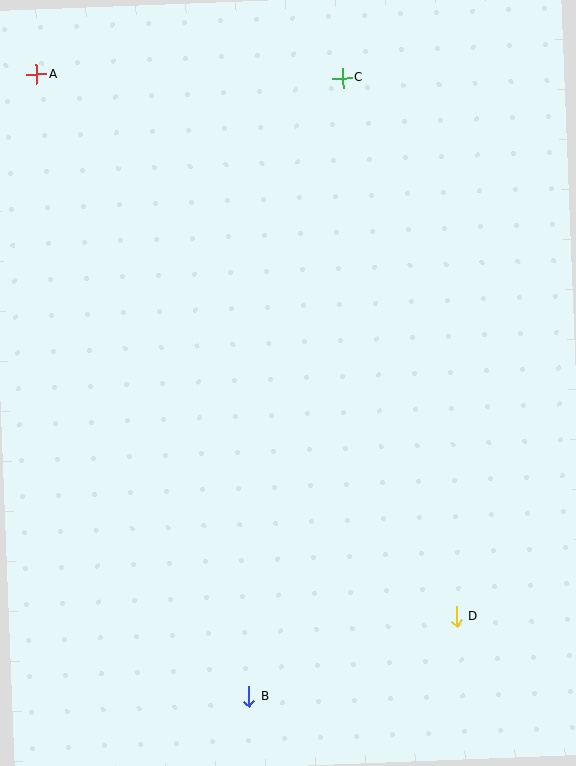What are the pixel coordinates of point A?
Point A is at (36, 74).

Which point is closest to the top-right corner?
Point C is closest to the top-right corner.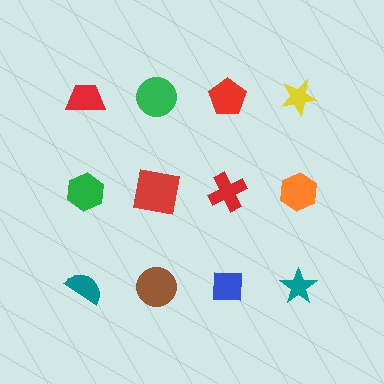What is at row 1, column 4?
A yellow star.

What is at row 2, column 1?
A green hexagon.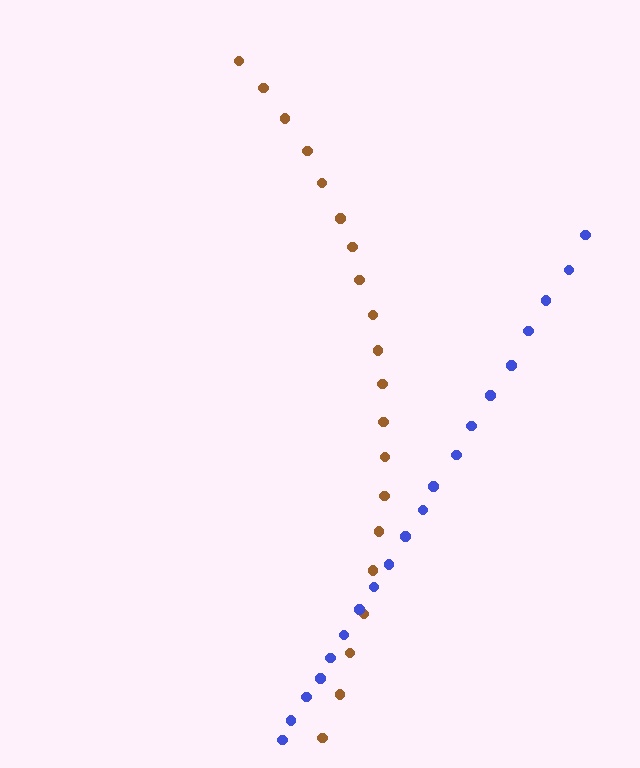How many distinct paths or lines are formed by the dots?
There are 2 distinct paths.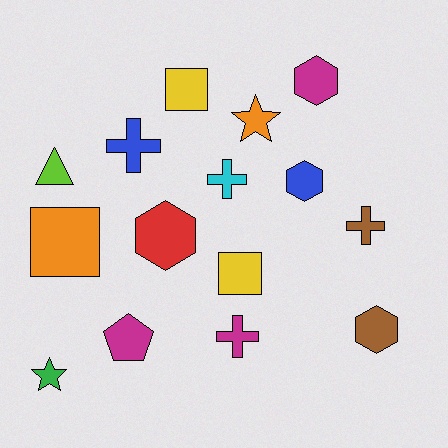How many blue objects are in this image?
There are 2 blue objects.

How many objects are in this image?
There are 15 objects.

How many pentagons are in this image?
There is 1 pentagon.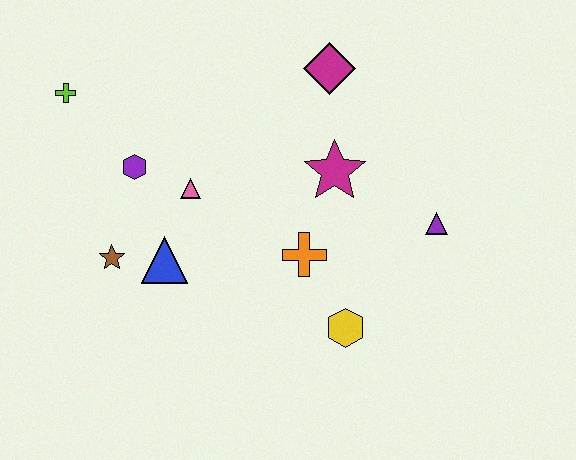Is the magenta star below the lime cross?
Yes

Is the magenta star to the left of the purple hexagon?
No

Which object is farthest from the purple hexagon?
The purple triangle is farthest from the purple hexagon.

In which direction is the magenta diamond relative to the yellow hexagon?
The magenta diamond is above the yellow hexagon.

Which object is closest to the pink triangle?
The purple hexagon is closest to the pink triangle.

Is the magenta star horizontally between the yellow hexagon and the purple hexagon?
Yes